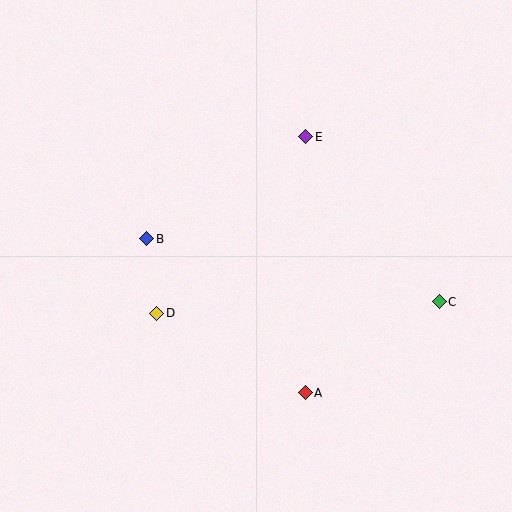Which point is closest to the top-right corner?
Point E is closest to the top-right corner.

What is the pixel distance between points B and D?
The distance between B and D is 75 pixels.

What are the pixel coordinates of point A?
Point A is at (305, 393).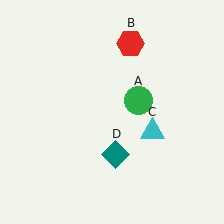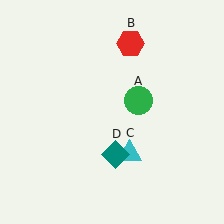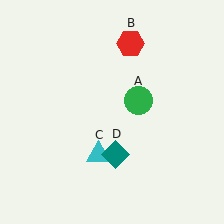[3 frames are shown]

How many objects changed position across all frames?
1 object changed position: cyan triangle (object C).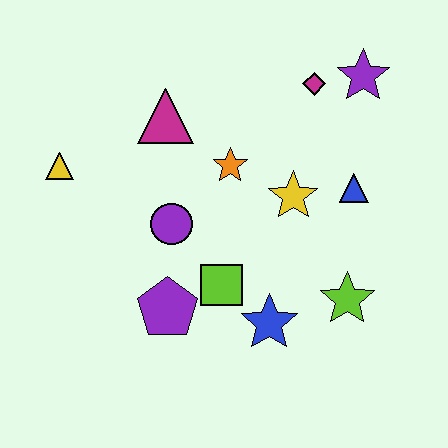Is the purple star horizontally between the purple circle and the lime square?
No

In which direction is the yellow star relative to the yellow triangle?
The yellow star is to the right of the yellow triangle.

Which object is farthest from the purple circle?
The purple star is farthest from the purple circle.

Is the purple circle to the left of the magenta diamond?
Yes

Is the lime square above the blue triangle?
No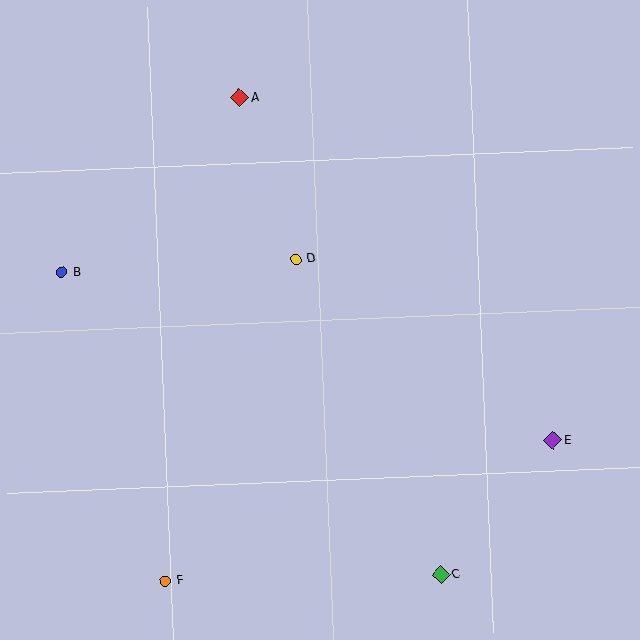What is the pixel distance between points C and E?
The distance between C and E is 175 pixels.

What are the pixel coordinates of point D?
Point D is at (296, 259).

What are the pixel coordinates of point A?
Point A is at (240, 98).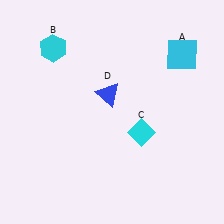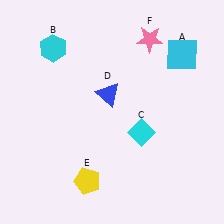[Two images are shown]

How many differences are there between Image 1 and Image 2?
There are 2 differences between the two images.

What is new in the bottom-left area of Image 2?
A yellow pentagon (E) was added in the bottom-left area of Image 2.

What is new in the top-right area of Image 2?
A pink star (F) was added in the top-right area of Image 2.